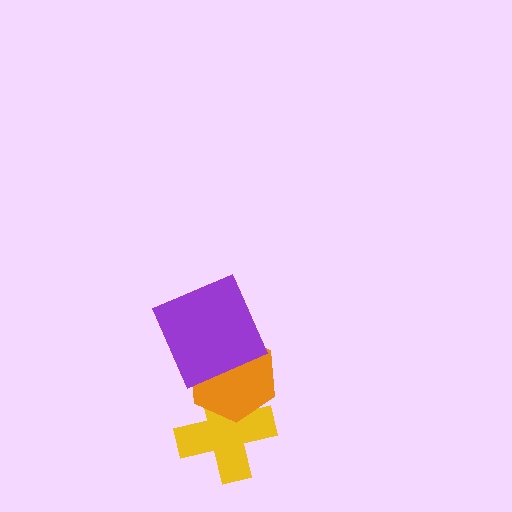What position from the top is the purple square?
The purple square is 1st from the top.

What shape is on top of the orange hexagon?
The purple square is on top of the orange hexagon.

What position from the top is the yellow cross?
The yellow cross is 3rd from the top.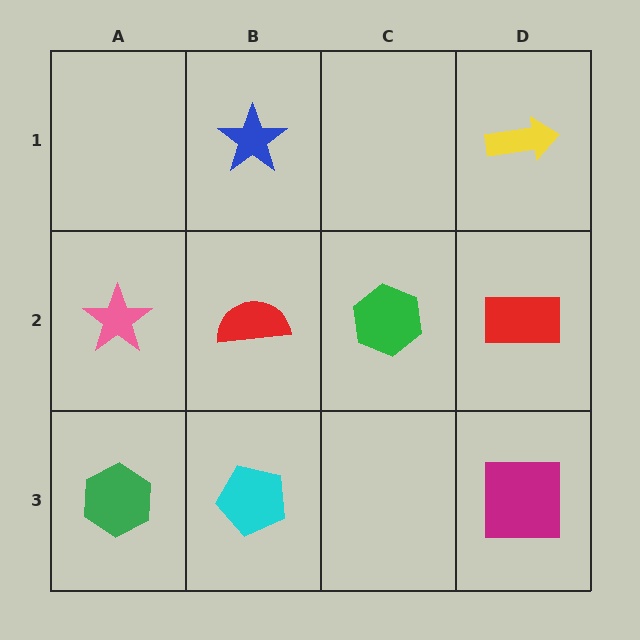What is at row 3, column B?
A cyan pentagon.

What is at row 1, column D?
A yellow arrow.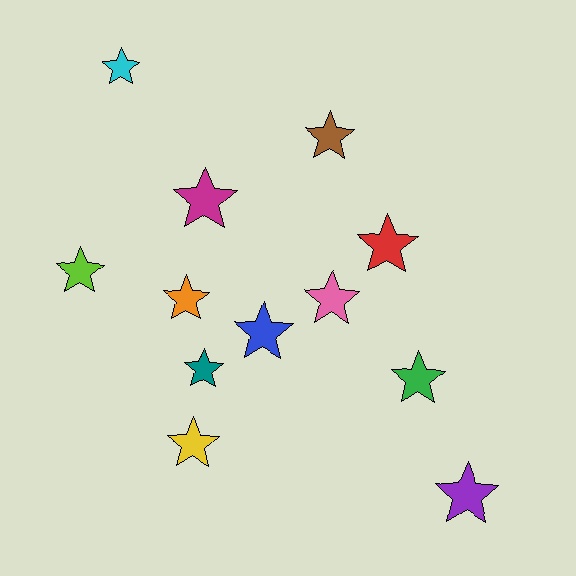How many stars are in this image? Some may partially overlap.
There are 12 stars.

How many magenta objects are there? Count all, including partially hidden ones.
There is 1 magenta object.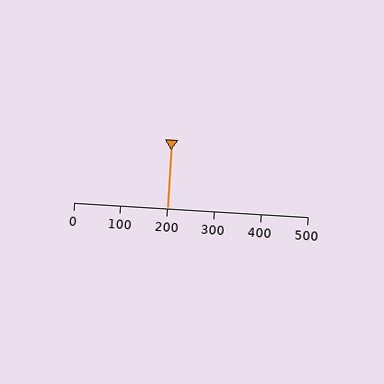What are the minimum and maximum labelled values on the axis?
The axis runs from 0 to 500.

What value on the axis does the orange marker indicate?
The marker indicates approximately 200.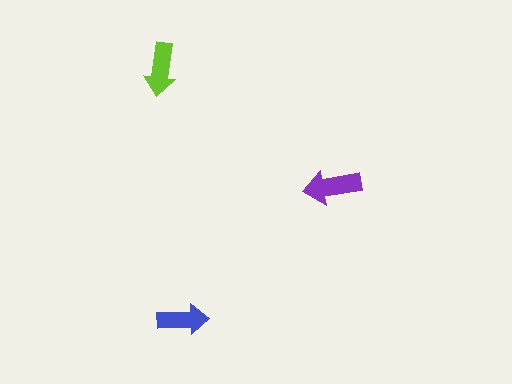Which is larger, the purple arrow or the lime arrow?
The purple one.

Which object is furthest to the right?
The purple arrow is rightmost.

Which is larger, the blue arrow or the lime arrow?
The lime one.